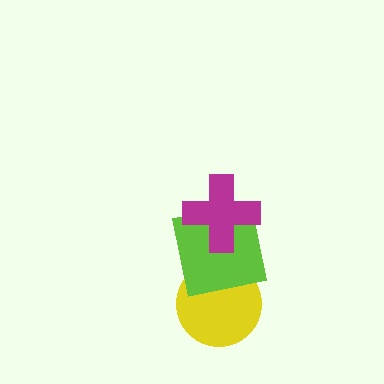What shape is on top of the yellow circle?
The lime square is on top of the yellow circle.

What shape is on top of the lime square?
The magenta cross is on top of the lime square.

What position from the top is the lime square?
The lime square is 2nd from the top.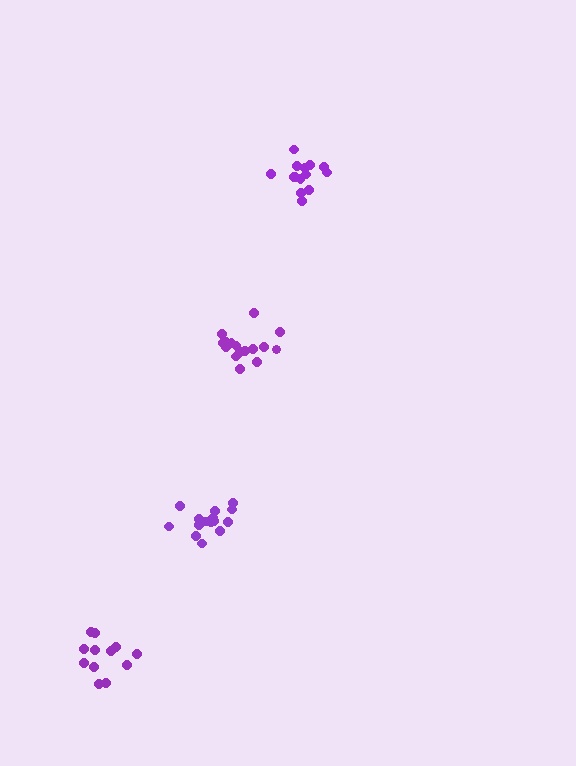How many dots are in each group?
Group 1: 12 dots, Group 2: 14 dots, Group 3: 16 dots, Group 4: 16 dots (58 total).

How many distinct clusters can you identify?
There are 4 distinct clusters.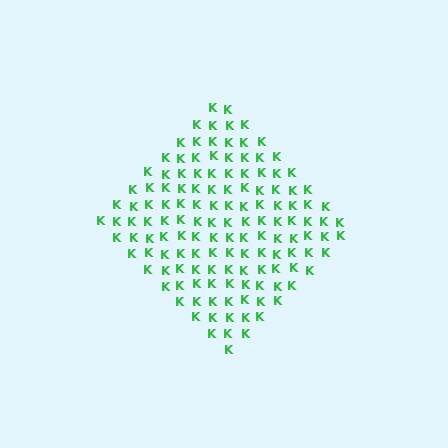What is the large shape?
The large shape is a diamond.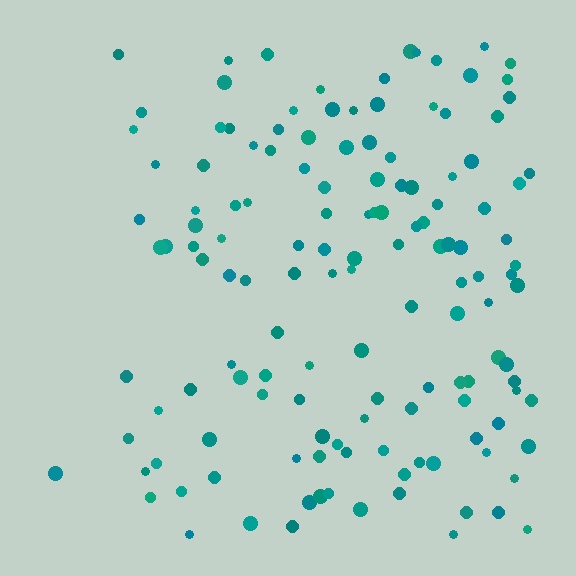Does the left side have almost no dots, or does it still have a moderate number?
Still a moderate number, just noticeably fewer than the right.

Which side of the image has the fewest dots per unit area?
The left.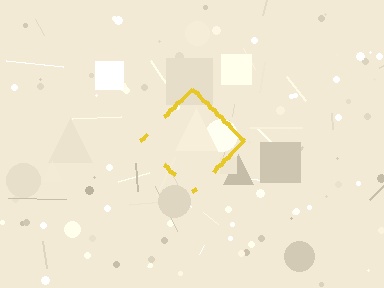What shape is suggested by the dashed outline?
The dashed outline suggests a diamond.